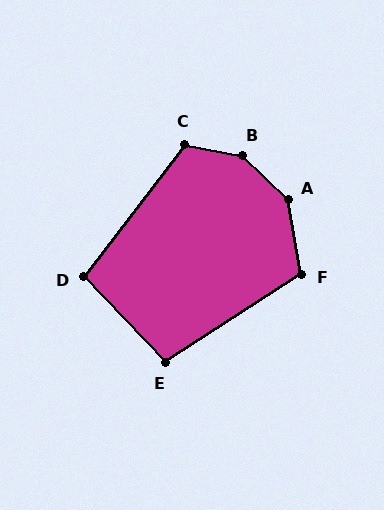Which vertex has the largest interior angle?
B, at approximately 148 degrees.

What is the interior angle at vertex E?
Approximately 101 degrees (obtuse).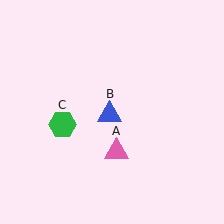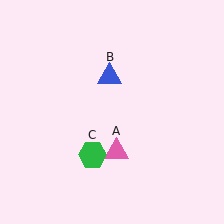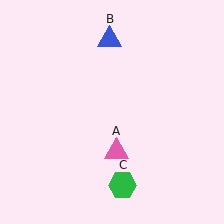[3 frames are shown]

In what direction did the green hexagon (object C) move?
The green hexagon (object C) moved down and to the right.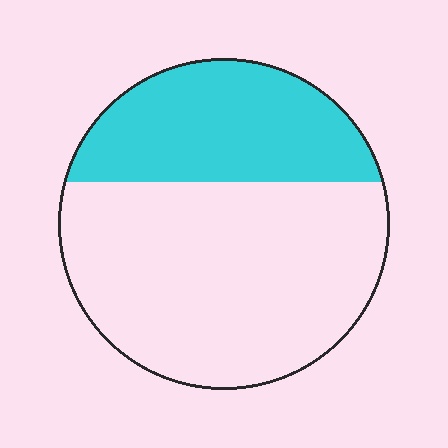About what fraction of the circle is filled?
About one third (1/3).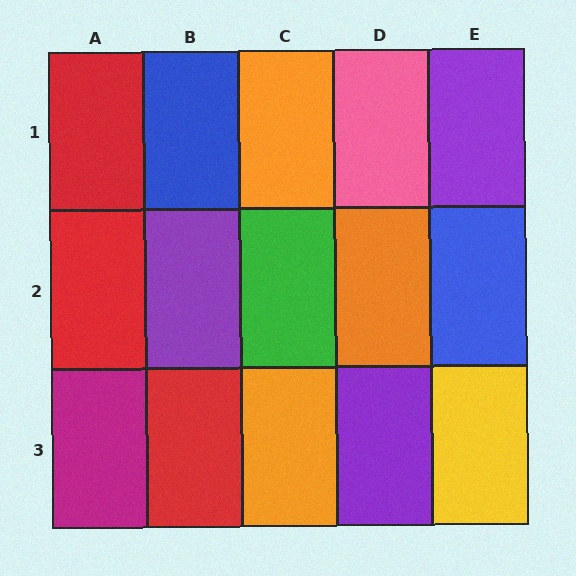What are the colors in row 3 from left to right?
Magenta, red, orange, purple, yellow.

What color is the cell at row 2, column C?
Green.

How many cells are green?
1 cell is green.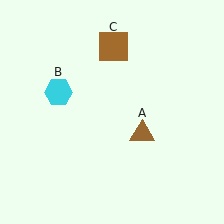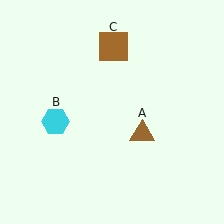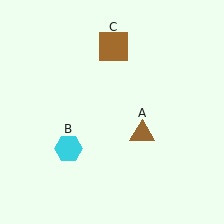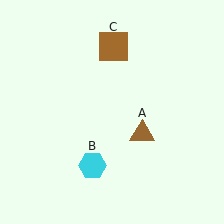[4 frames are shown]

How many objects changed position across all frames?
1 object changed position: cyan hexagon (object B).